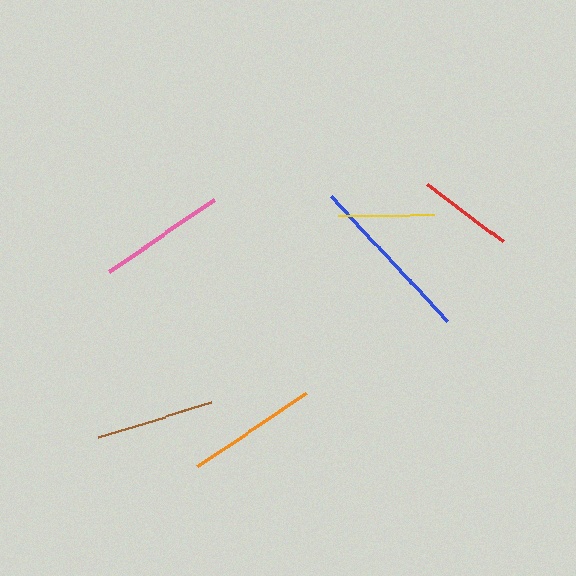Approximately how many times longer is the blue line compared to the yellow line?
The blue line is approximately 1.8 times the length of the yellow line.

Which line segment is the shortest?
The yellow line is the shortest at approximately 96 pixels.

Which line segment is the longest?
The blue line is the longest at approximately 171 pixels.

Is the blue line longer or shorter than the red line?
The blue line is longer than the red line.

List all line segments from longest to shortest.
From longest to shortest: blue, orange, pink, brown, red, yellow.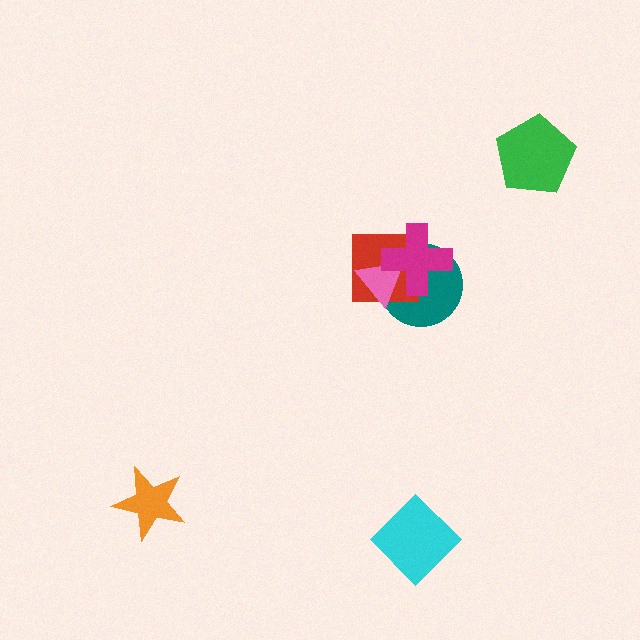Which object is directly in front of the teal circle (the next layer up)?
The red square is directly in front of the teal circle.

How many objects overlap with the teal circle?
3 objects overlap with the teal circle.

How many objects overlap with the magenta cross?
3 objects overlap with the magenta cross.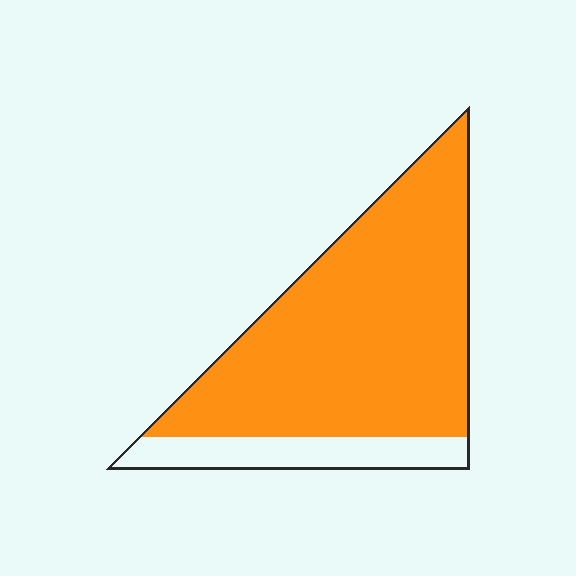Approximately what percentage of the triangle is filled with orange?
Approximately 85%.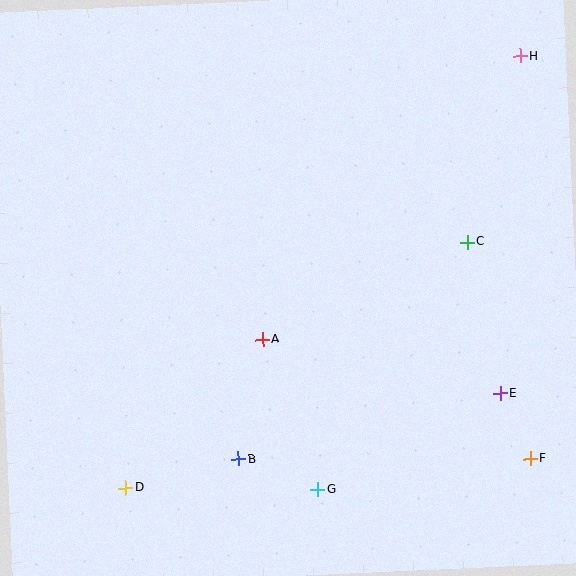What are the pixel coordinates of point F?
Point F is at (530, 459).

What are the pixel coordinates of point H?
Point H is at (520, 56).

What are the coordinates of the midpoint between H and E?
The midpoint between H and E is at (510, 225).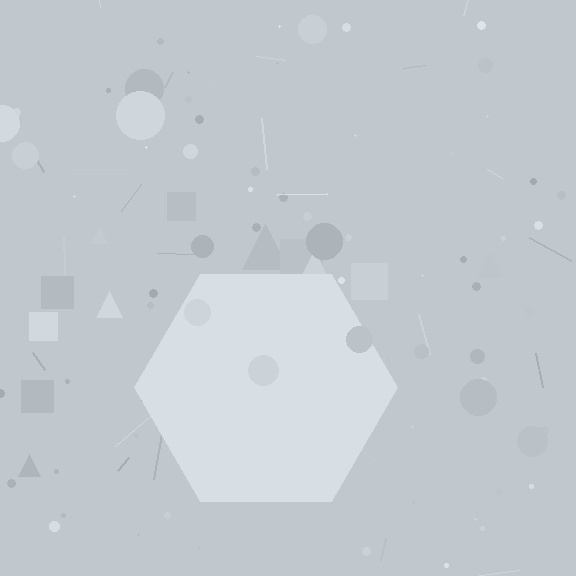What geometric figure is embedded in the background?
A hexagon is embedded in the background.